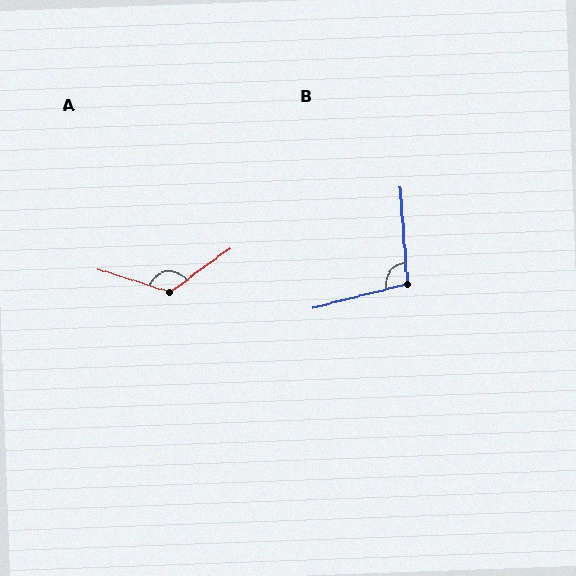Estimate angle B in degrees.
Approximately 100 degrees.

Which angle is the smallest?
B, at approximately 100 degrees.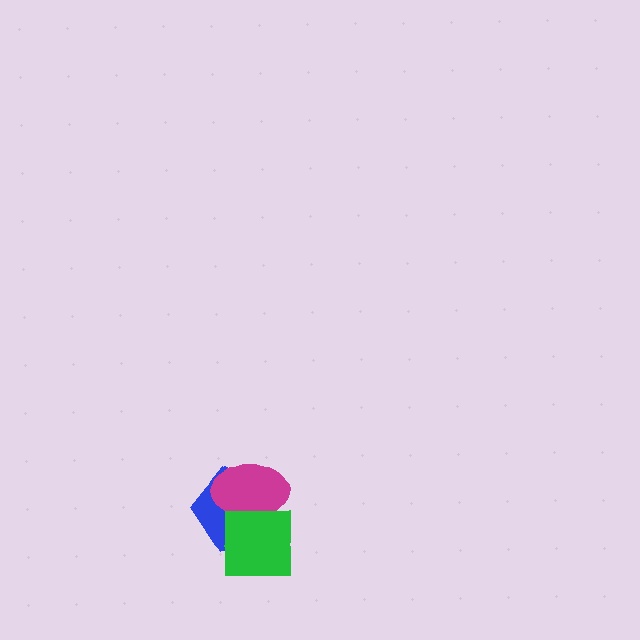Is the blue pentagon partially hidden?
Yes, it is partially covered by another shape.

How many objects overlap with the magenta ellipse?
2 objects overlap with the magenta ellipse.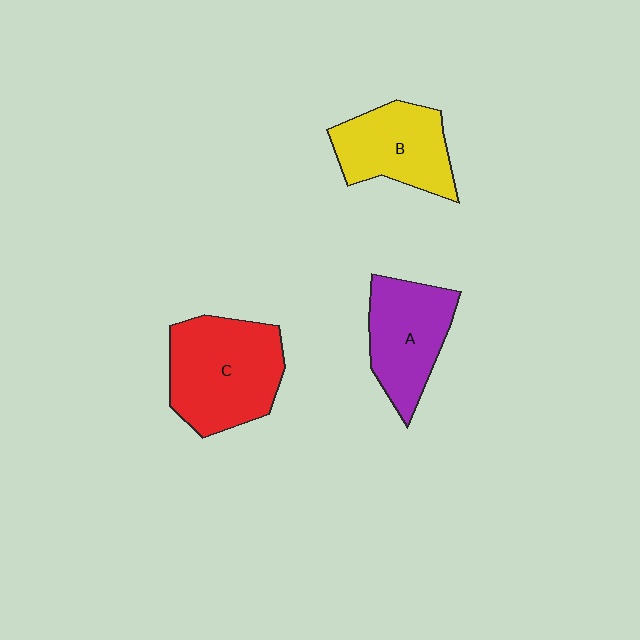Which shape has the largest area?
Shape C (red).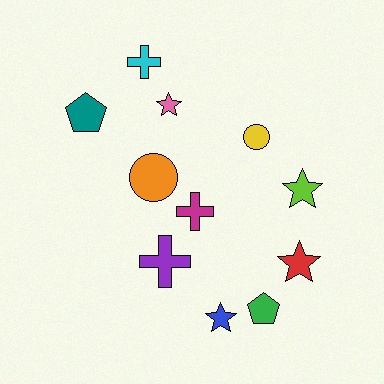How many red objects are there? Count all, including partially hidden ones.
There is 1 red object.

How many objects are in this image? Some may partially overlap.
There are 11 objects.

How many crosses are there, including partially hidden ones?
There are 3 crosses.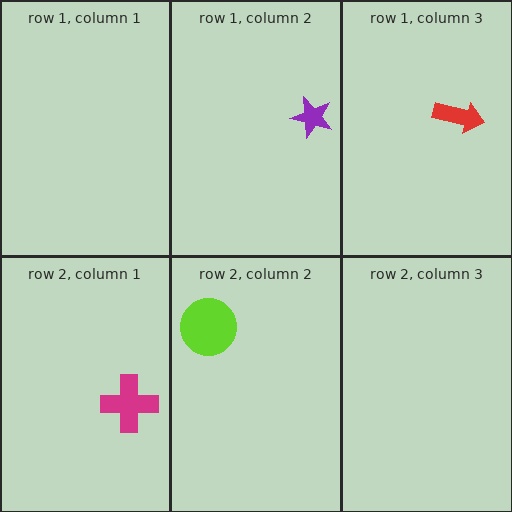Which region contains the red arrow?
The row 1, column 3 region.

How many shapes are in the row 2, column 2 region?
1.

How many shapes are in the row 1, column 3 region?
1.